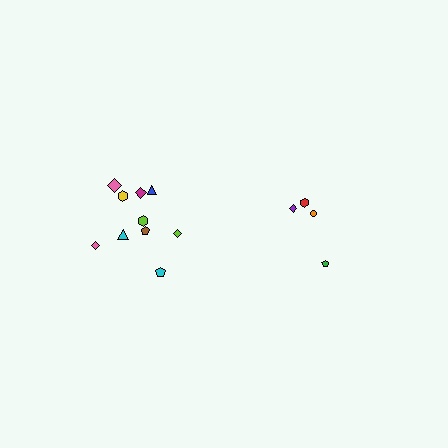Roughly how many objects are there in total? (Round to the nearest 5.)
Roughly 15 objects in total.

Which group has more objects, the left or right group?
The left group.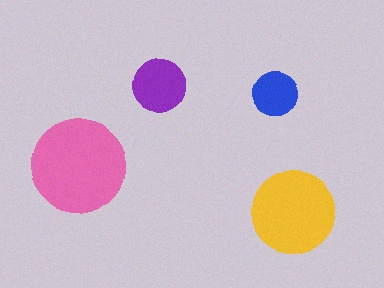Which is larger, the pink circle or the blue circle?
The pink one.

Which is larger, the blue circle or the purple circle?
The purple one.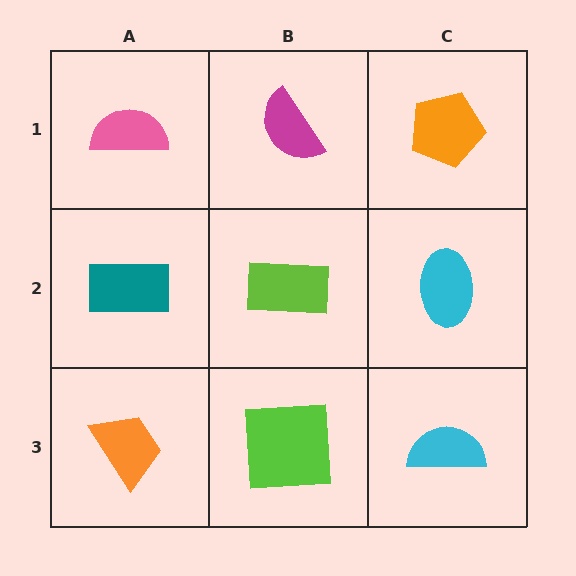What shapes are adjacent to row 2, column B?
A magenta semicircle (row 1, column B), a lime square (row 3, column B), a teal rectangle (row 2, column A), a cyan ellipse (row 2, column C).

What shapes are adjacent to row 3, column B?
A lime rectangle (row 2, column B), an orange trapezoid (row 3, column A), a cyan semicircle (row 3, column C).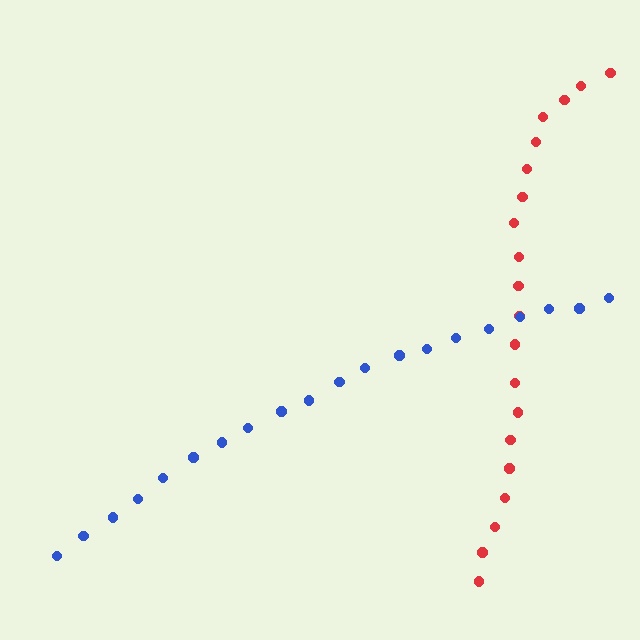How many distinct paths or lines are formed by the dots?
There are 2 distinct paths.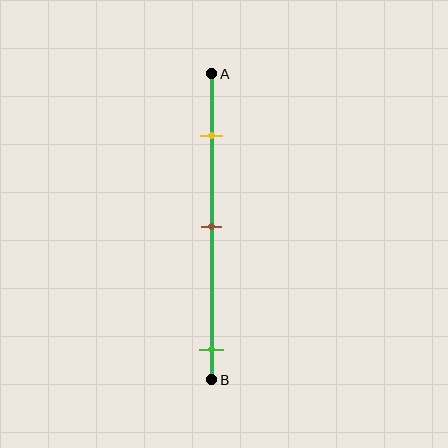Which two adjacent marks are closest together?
The yellow and brown marks are the closest adjacent pair.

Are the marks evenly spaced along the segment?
No, the marks are not evenly spaced.